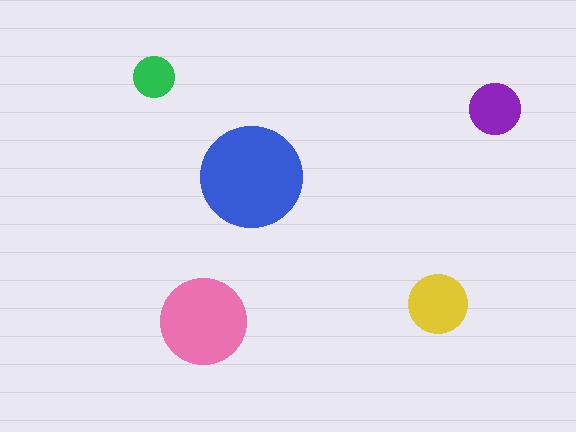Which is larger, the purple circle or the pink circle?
The pink one.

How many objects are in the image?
There are 5 objects in the image.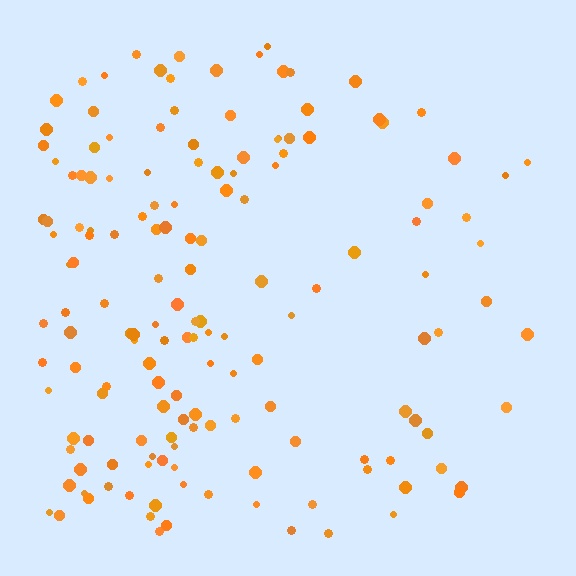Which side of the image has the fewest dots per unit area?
The right.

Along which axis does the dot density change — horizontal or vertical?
Horizontal.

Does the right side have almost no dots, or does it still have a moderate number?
Still a moderate number, just noticeably fewer than the left.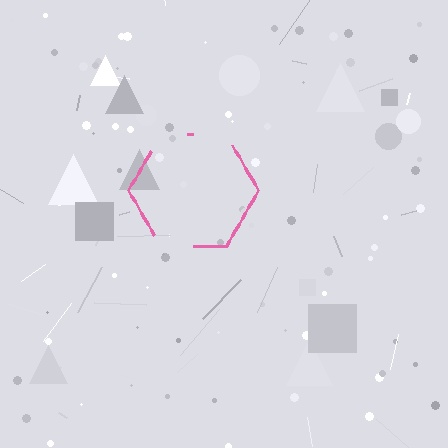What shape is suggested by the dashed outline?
The dashed outline suggests a hexagon.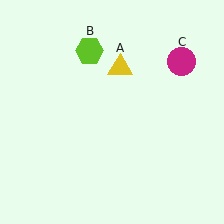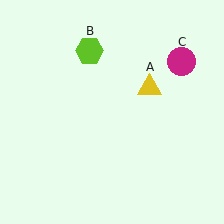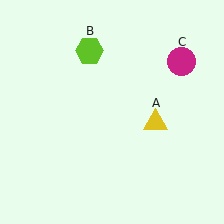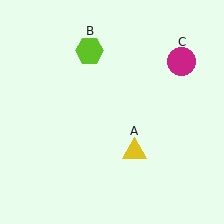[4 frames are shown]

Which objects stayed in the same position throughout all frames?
Lime hexagon (object B) and magenta circle (object C) remained stationary.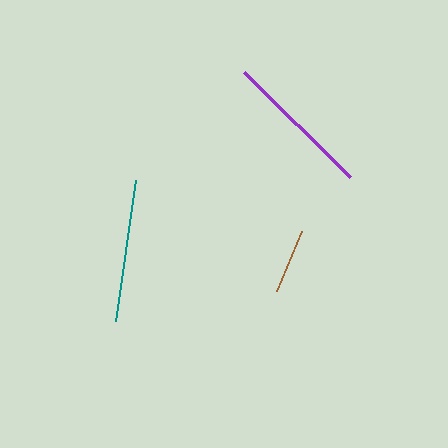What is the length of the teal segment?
The teal segment is approximately 143 pixels long.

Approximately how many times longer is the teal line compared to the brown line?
The teal line is approximately 2.2 times the length of the brown line.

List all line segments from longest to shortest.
From longest to shortest: purple, teal, brown.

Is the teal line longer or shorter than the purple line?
The purple line is longer than the teal line.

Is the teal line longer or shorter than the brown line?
The teal line is longer than the brown line.